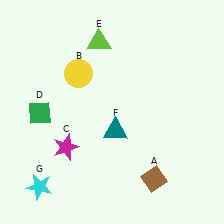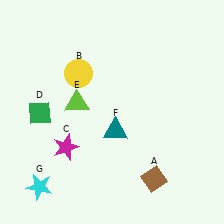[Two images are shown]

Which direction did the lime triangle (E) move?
The lime triangle (E) moved down.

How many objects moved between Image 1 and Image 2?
1 object moved between the two images.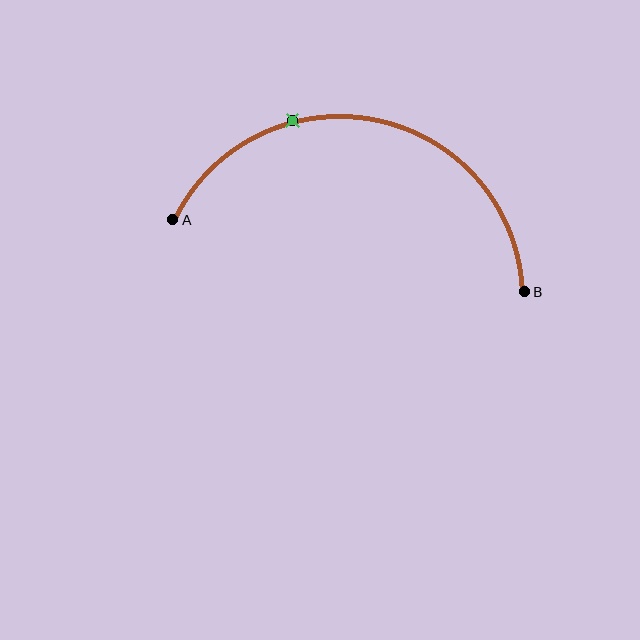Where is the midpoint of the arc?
The arc midpoint is the point on the curve farthest from the straight line joining A and B. It sits above that line.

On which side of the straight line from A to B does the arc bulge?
The arc bulges above the straight line connecting A and B.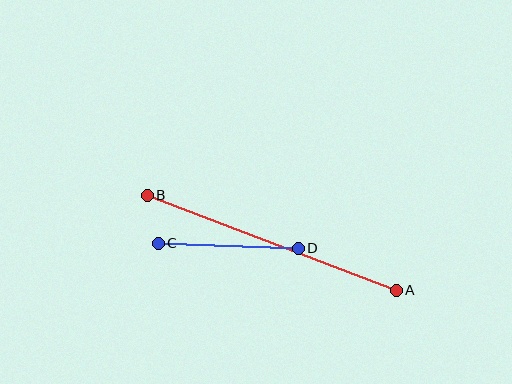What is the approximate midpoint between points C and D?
The midpoint is at approximately (228, 246) pixels.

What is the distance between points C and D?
The distance is approximately 140 pixels.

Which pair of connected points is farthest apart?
Points A and B are farthest apart.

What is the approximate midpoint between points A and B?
The midpoint is at approximately (272, 243) pixels.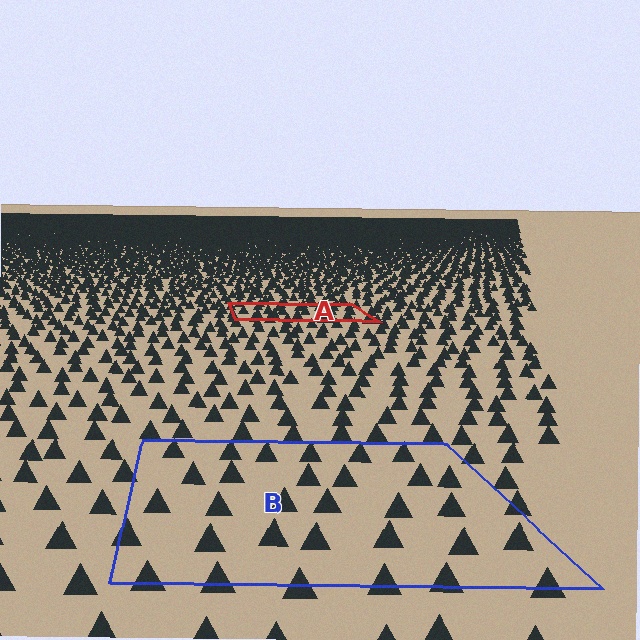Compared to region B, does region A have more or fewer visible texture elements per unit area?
Region A has more texture elements per unit area — they are packed more densely because it is farther away.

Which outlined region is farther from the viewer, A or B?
Region A is farther from the viewer — the texture elements inside it appear smaller and more densely packed.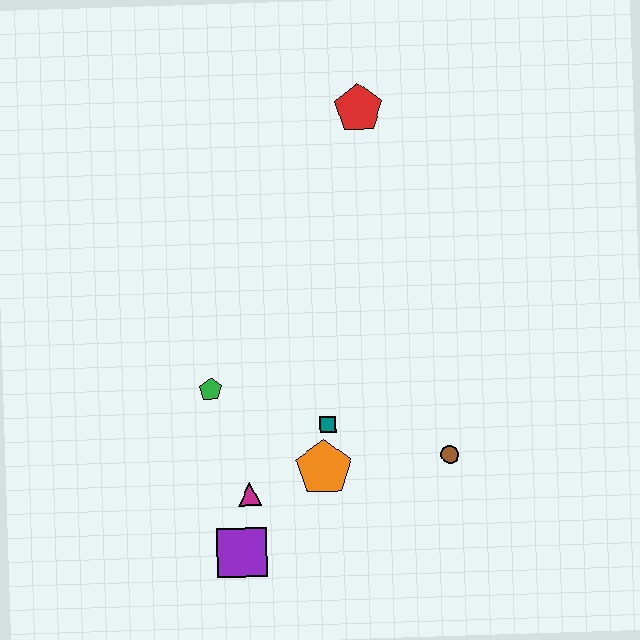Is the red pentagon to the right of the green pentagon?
Yes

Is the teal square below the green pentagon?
Yes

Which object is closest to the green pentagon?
The magenta triangle is closest to the green pentagon.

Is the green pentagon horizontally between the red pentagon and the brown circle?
No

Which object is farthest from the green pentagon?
The red pentagon is farthest from the green pentagon.